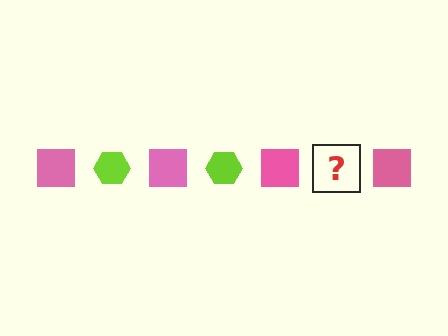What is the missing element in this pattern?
The missing element is a lime hexagon.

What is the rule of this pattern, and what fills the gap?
The rule is that the pattern alternates between pink square and lime hexagon. The gap should be filled with a lime hexagon.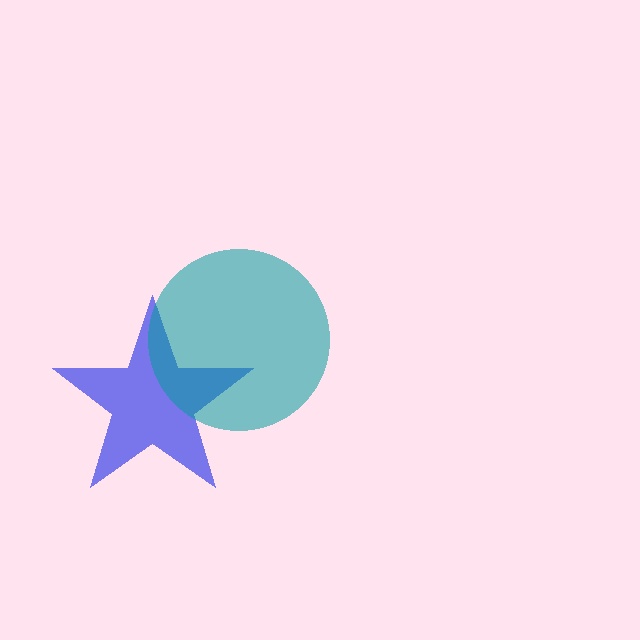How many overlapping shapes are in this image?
There are 2 overlapping shapes in the image.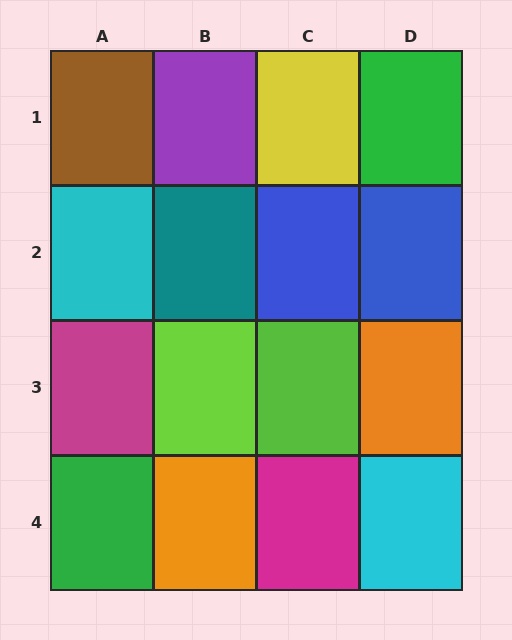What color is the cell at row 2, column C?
Blue.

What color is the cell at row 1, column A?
Brown.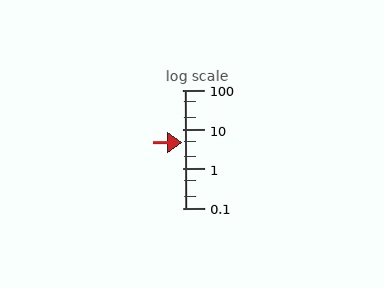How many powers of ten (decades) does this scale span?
The scale spans 3 decades, from 0.1 to 100.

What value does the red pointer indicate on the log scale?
The pointer indicates approximately 4.7.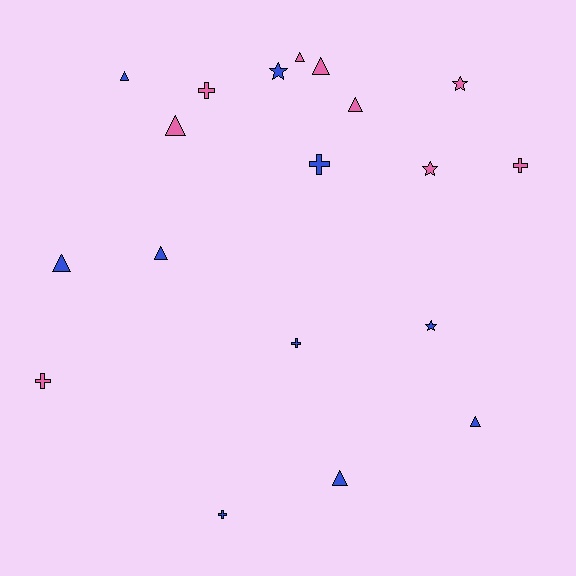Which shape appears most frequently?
Triangle, with 9 objects.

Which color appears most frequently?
Blue, with 10 objects.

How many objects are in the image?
There are 19 objects.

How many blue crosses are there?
There are 3 blue crosses.